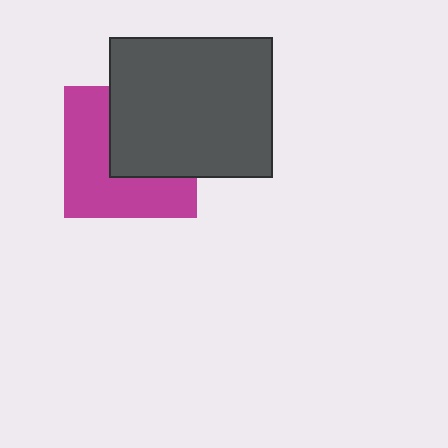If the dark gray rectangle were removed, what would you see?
You would see the complete magenta square.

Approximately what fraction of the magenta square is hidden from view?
Roughly 46% of the magenta square is hidden behind the dark gray rectangle.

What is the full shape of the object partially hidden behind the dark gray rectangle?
The partially hidden object is a magenta square.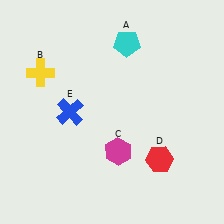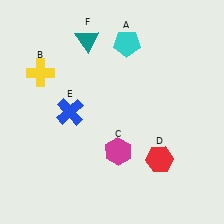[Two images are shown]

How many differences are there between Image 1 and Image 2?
There is 1 difference between the two images.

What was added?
A teal triangle (F) was added in Image 2.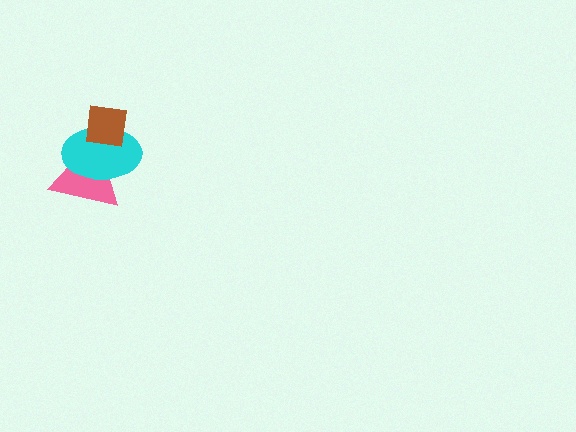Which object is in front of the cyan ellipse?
The brown square is in front of the cyan ellipse.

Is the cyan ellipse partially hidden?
Yes, it is partially covered by another shape.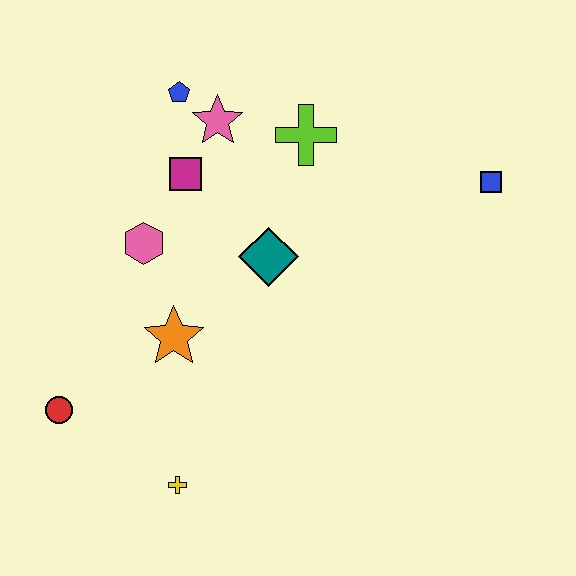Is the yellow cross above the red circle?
No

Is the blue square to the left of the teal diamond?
No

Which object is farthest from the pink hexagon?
The blue square is farthest from the pink hexagon.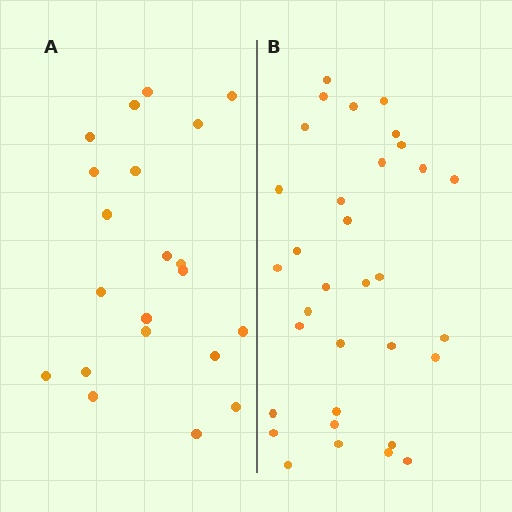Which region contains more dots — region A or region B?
Region B (the right region) has more dots.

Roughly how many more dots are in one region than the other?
Region B has roughly 12 or so more dots than region A.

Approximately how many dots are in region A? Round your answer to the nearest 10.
About 20 dots. (The exact count is 21, which rounds to 20.)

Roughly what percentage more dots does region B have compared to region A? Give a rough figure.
About 55% more.